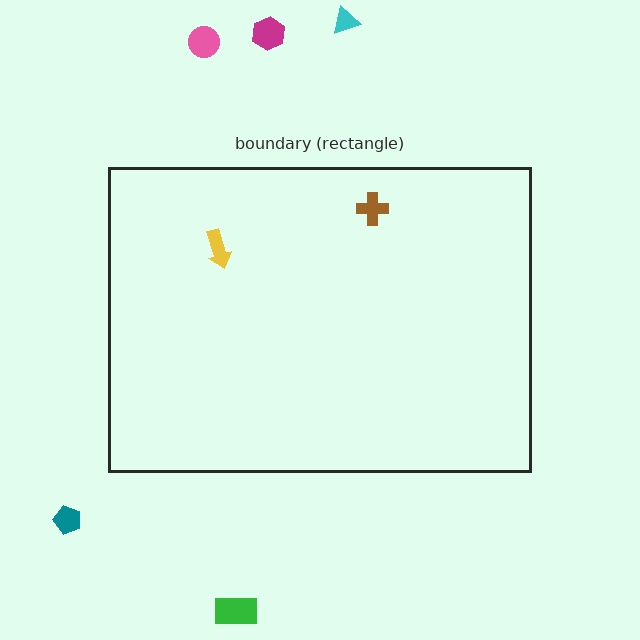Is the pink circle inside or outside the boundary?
Outside.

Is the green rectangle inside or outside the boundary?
Outside.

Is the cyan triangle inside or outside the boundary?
Outside.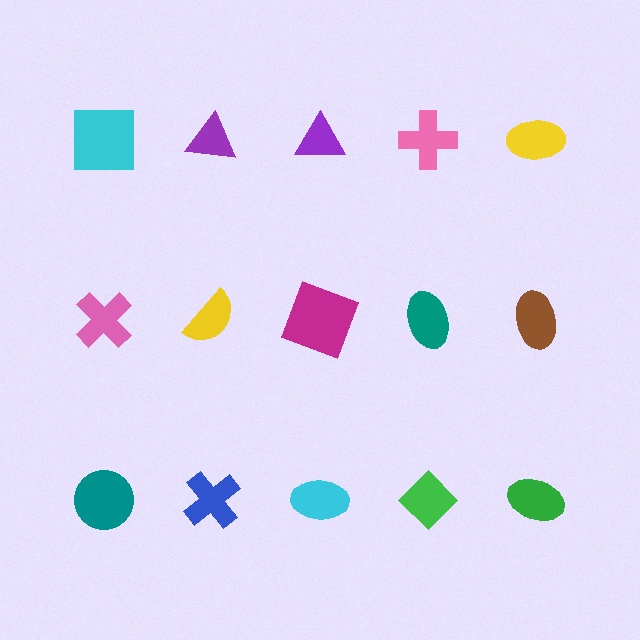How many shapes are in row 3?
5 shapes.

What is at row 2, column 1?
A pink cross.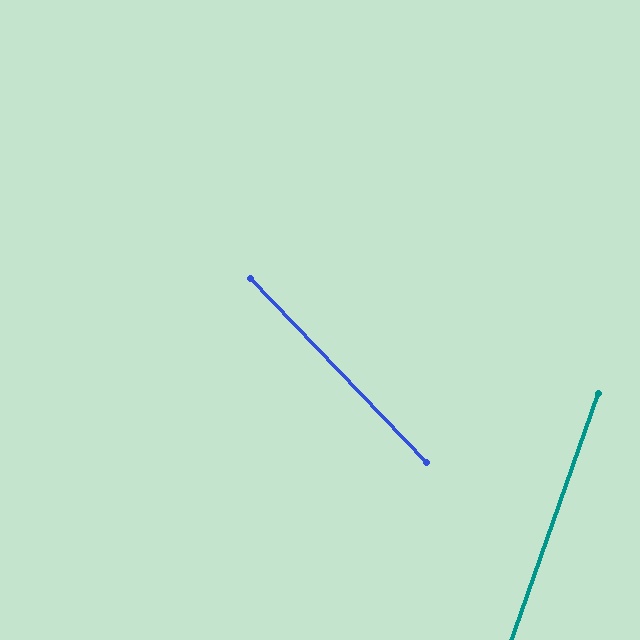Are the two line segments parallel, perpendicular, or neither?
Neither parallel nor perpendicular — they differ by about 63°.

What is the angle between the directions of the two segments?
Approximately 63 degrees.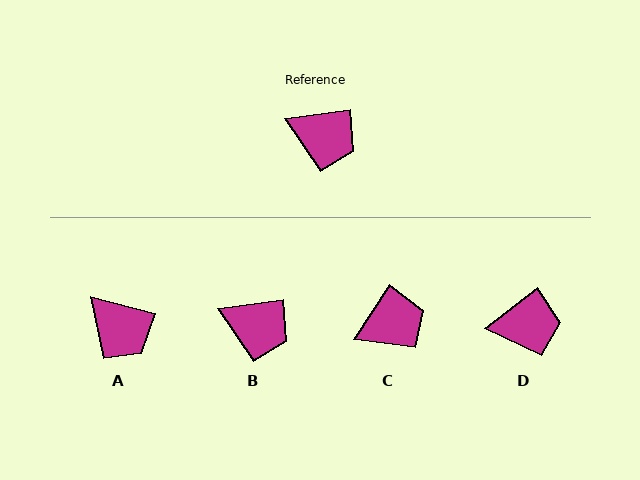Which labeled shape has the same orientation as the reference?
B.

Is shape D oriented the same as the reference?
No, it is off by about 30 degrees.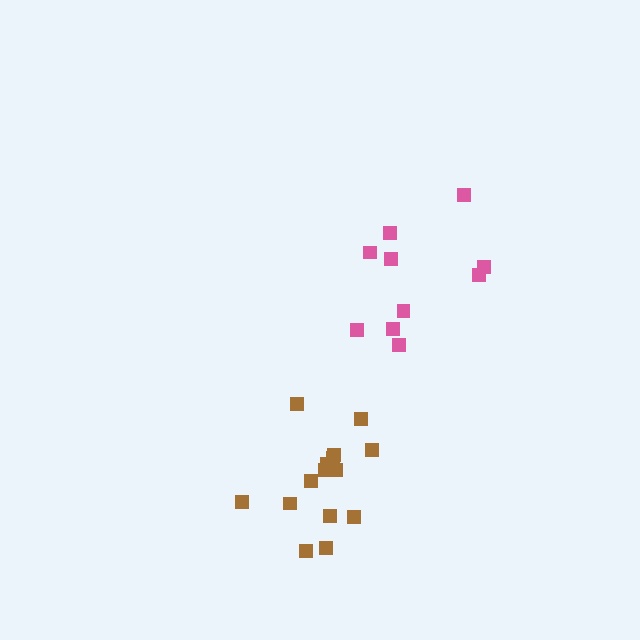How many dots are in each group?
Group 1: 10 dots, Group 2: 15 dots (25 total).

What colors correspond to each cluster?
The clusters are colored: pink, brown.